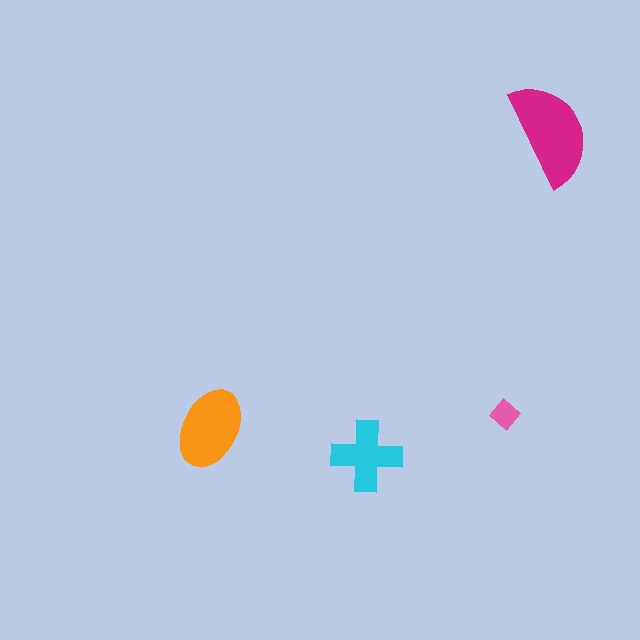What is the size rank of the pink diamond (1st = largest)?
4th.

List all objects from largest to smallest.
The magenta semicircle, the orange ellipse, the cyan cross, the pink diamond.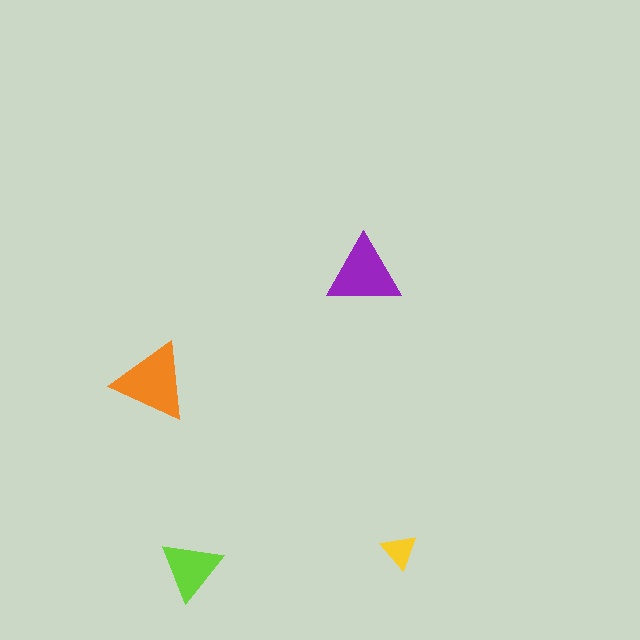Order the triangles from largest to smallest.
the orange one, the purple one, the lime one, the yellow one.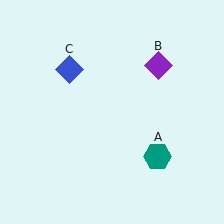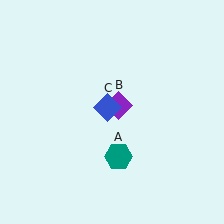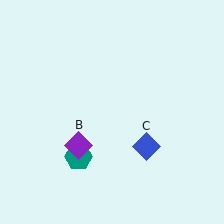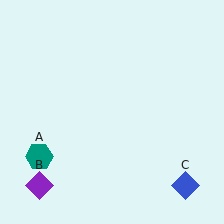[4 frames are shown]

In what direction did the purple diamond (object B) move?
The purple diamond (object B) moved down and to the left.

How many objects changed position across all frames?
3 objects changed position: teal hexagon (object A), purple diamond (object B), blue diamond (object C).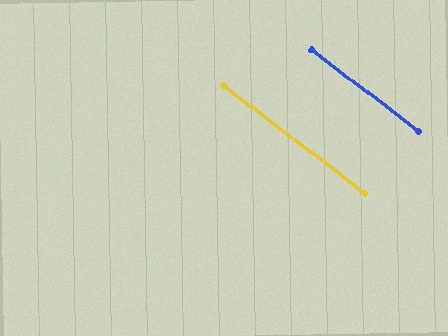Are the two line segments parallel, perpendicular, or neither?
Parallel — their directions differ by only 0.3°.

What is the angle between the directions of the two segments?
Approximately 0 degrees.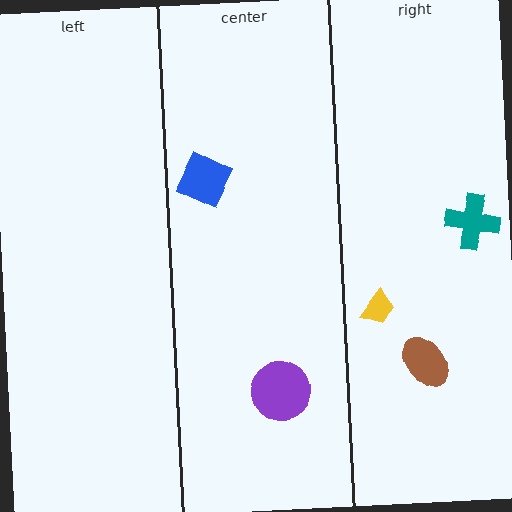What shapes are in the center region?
The blue square, the purple circle.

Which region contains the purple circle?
The center region.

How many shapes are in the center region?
2.